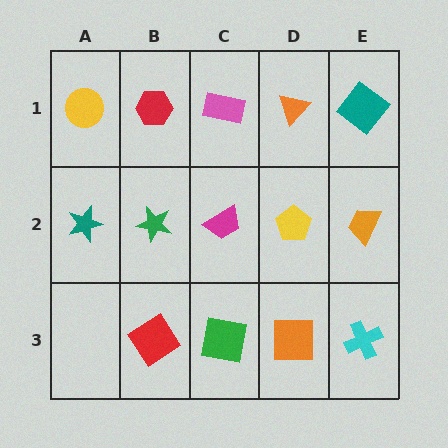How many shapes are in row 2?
5 shapes.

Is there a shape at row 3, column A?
No, that cell is empty.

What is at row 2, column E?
An orange trapezoid.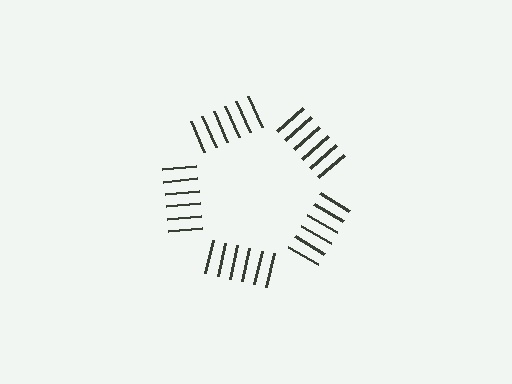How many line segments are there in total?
30 — 6 along each of the 5 edges.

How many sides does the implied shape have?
5 sides — the line-ends trace a pentagon.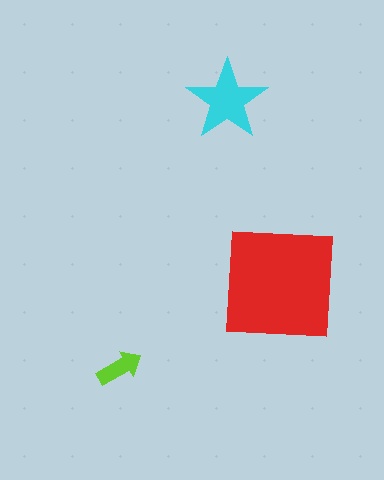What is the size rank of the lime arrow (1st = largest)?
3rd.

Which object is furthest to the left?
The lime arrow is leftmost.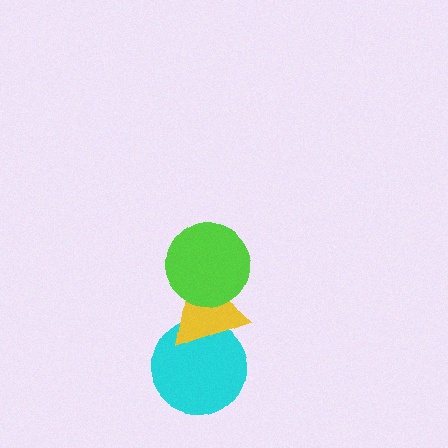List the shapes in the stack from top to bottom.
From top to bottom: the lime circle, the yellow triangle, the cyan circle.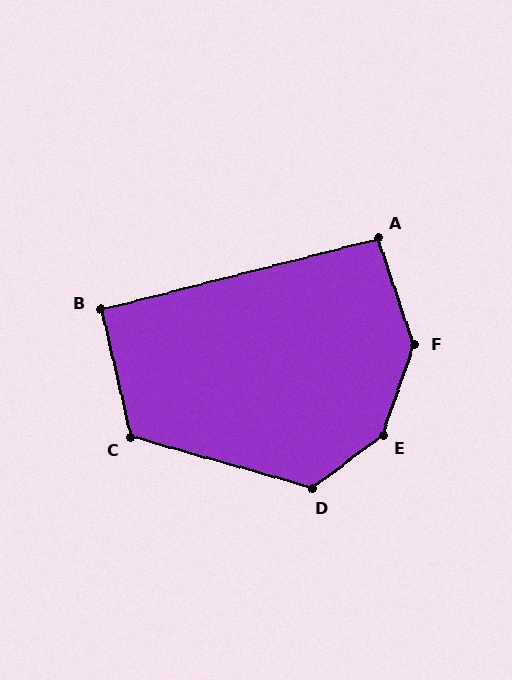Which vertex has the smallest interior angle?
B, at approximately 91 degrees.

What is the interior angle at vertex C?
Approximately 119 degrees (obtuse).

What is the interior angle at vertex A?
Approximately 95 degrees (approximately right).